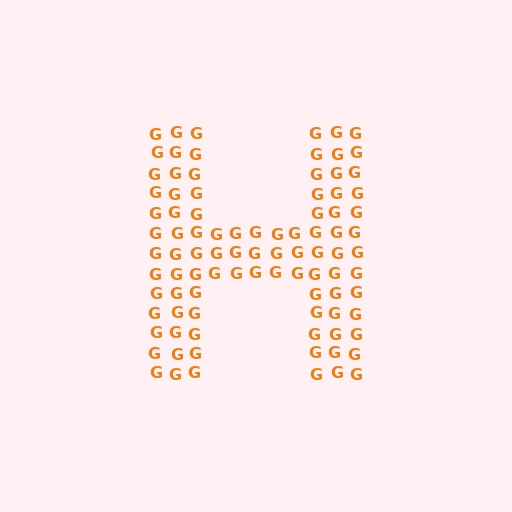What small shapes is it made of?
It is made of small letter G's.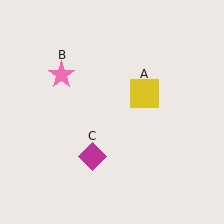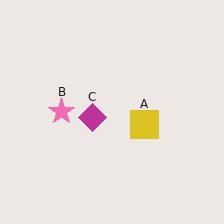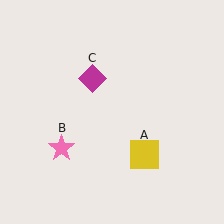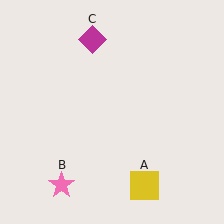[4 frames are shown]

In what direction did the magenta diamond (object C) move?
The magenta diamond (object C) moved up.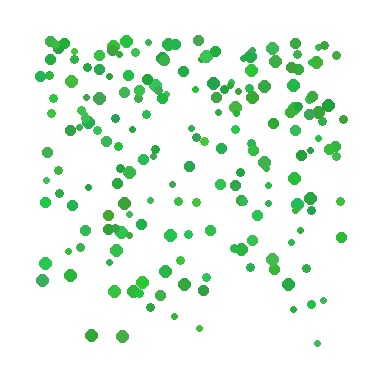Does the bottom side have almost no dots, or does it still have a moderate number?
Still a moderate number, just noticeably fewer than the top.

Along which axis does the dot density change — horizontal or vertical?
Vertical.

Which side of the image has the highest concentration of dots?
The top.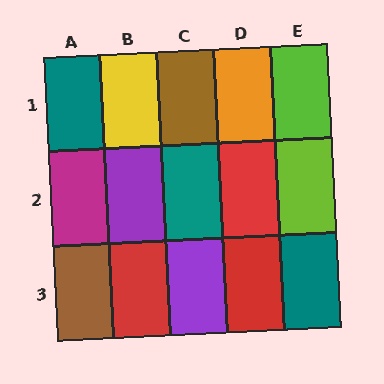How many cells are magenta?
1 cell is magenta.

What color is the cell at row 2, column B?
Purple.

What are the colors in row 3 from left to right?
Brown, red, purple, red, teal.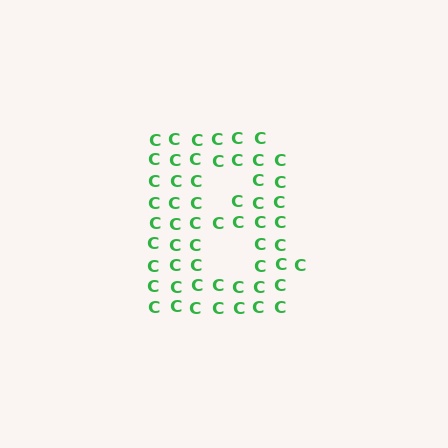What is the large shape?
The large shape is the letter B.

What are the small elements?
The small elements are letter C's.